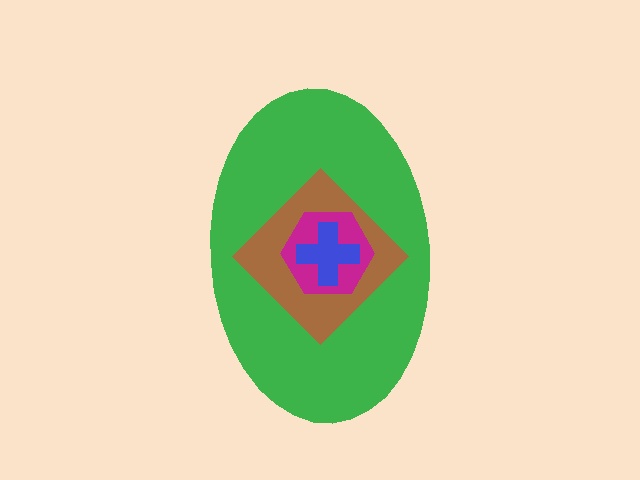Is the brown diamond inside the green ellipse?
Yes.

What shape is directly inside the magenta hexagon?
The blue cross.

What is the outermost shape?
The green ellipse.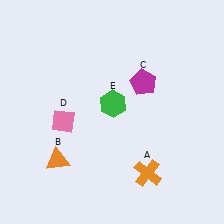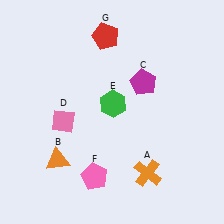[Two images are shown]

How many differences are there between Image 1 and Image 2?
There are 2 differences between the two images.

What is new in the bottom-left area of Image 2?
A pink pentagon (F) was added in the bottom-left area of Image 2.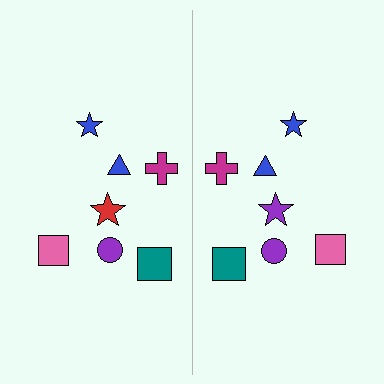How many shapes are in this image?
There are 14 shapes in this image.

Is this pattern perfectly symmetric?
No, the pattern is not perfectly symmetric. The purple star on the right side breaks the symmetry — its mirror counterpart is red.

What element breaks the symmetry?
The purple star on the right side breaks the symmetry — its mirror counterpart is red.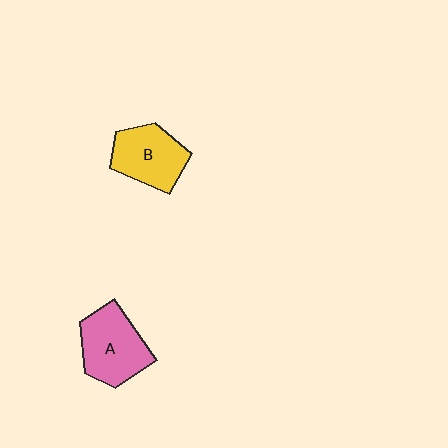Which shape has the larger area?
Shape A (pink).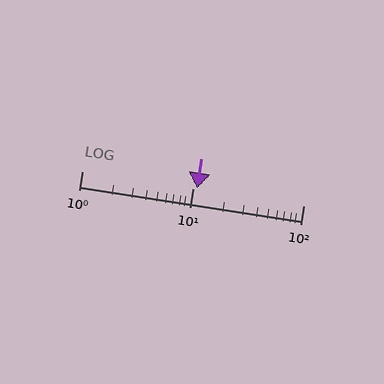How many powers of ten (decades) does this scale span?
The scale spans 2 decades, from 1 to 100.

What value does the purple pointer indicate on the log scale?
The pointer indicates approximately 11.